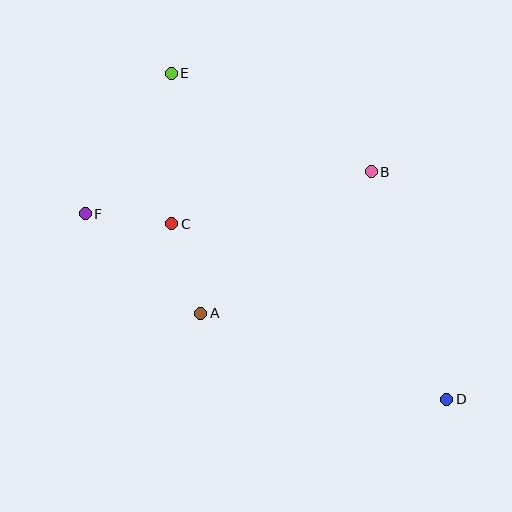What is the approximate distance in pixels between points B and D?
The distance between B and D is approximately 239 pixels.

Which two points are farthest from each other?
Points D and E are farthest from each other.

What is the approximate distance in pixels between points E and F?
The distance between E and F is approximately 165 pixels.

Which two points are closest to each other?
Points C and F are closest to each other.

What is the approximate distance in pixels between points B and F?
The distance between B and F is approximately 289 pixels.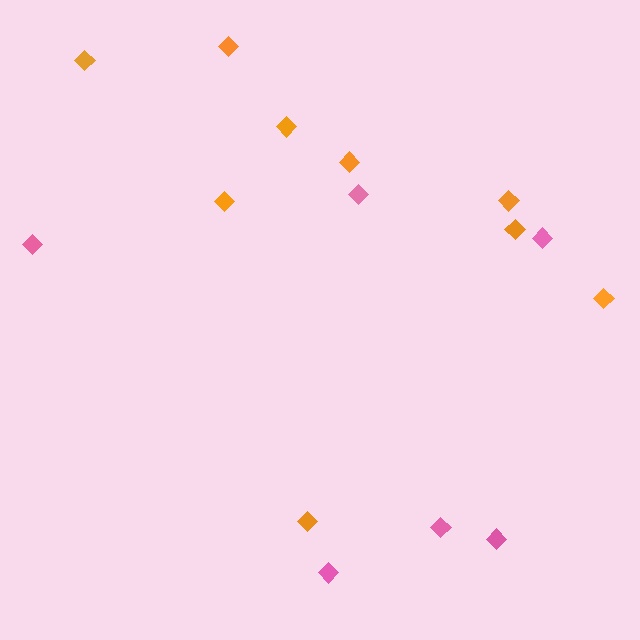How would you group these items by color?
There are 2 groups: one group of orange diamonds (9) and one group of pink diamonds (6).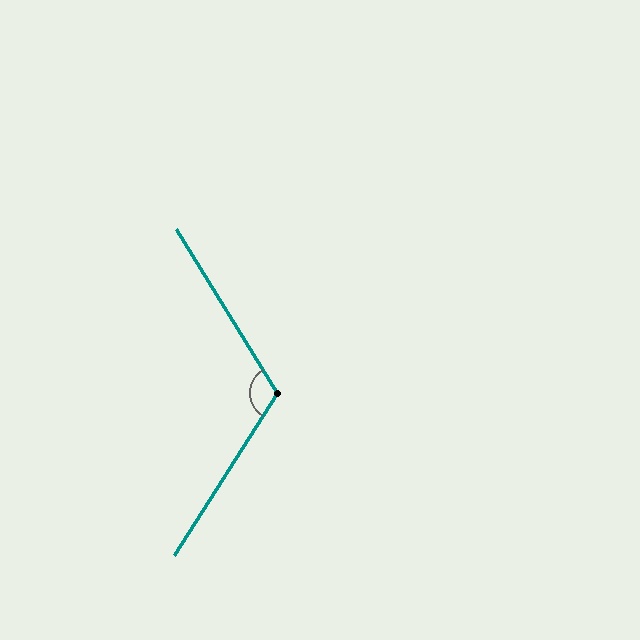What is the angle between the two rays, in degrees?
Approximately 116 degrees.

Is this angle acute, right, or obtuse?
It is obtuse.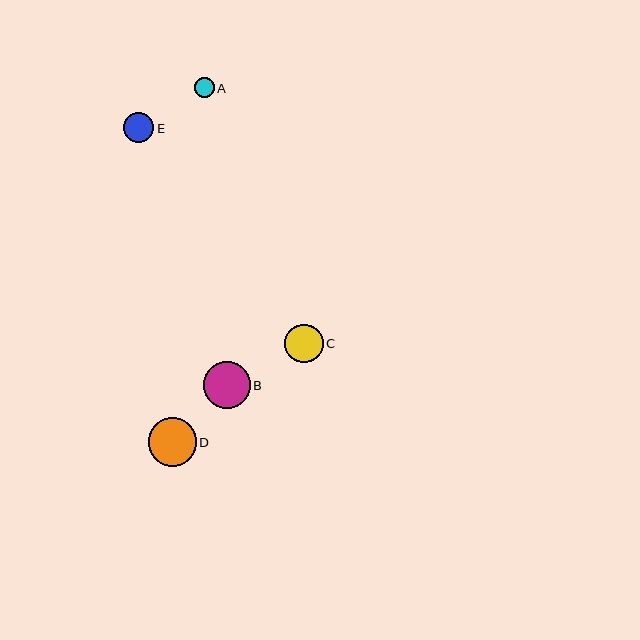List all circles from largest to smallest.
From largest to smallest: D, B, C, E, A.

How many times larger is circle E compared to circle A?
Circle E is approximately 1.5 times the size of circle A.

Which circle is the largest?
Circle D is the largest with a size of approximately 48 pixels.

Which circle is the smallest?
Circle A is the smallest with a size of approximately 20 pixels.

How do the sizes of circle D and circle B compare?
Circle D and circle B are approximately the same size.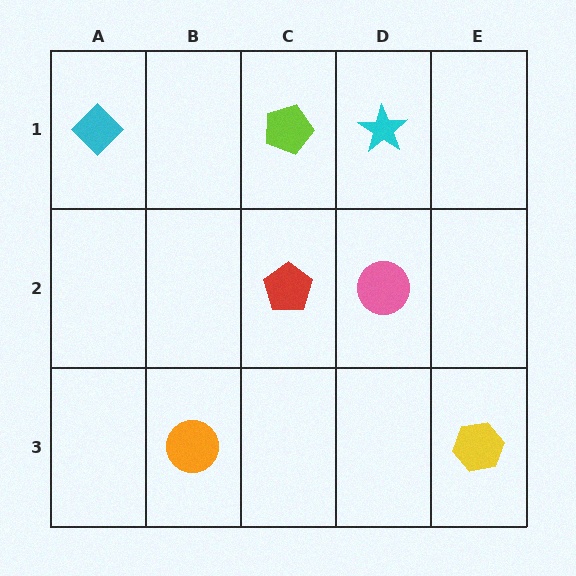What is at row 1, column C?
A lime pentagon.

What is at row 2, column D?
A pink circle.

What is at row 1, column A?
A cyan diamond.